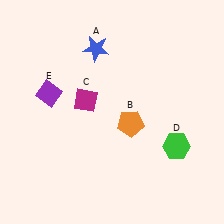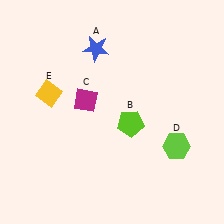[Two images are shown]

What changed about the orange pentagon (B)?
In Image 1, B is orange. In Image 2, it changed to lime.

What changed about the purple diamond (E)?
In Image 1, E is purple. In Image 2, it changed to yellow.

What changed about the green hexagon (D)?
In Image 1, D is green. In Image 2, it changed to lime.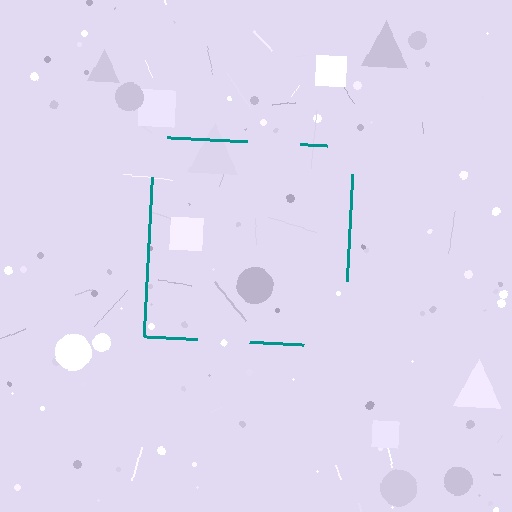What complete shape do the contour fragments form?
The contour fragments form a square.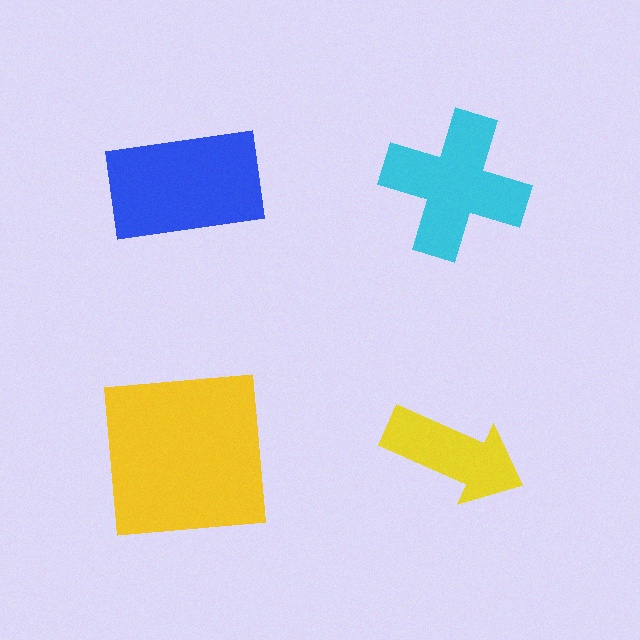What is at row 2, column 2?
A yellow arrow.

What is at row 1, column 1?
A blue rectangle.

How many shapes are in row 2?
2 shapes.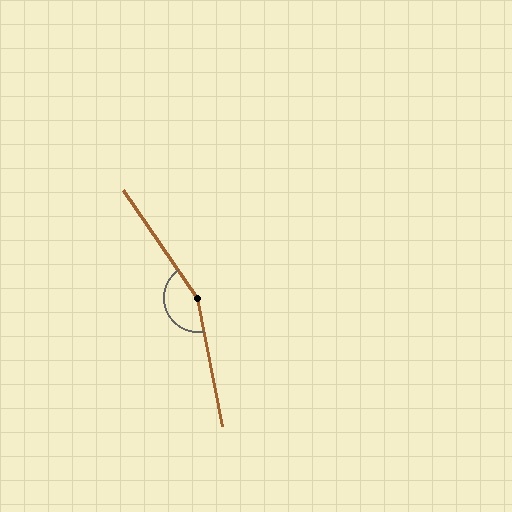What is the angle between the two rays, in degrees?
Approximately 156 degrees.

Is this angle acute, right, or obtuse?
It is obtuse.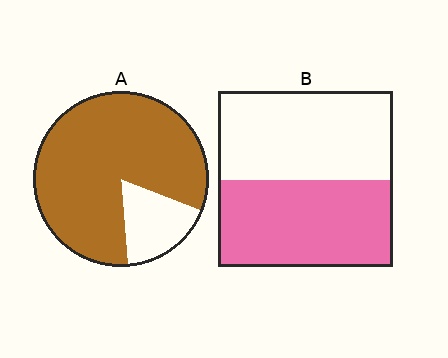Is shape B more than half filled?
Roughly half.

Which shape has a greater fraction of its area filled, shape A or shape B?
Shape A.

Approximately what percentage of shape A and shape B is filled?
A is approximately 80% and B is approximately 50%.